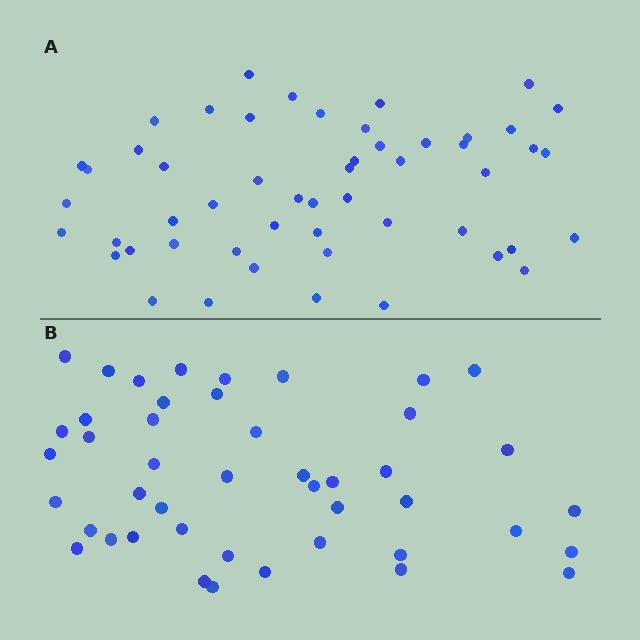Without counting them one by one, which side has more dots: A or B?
Region A (the top region) has more dots.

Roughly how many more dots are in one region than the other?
Region A has roughly 8 or so more dots than region B.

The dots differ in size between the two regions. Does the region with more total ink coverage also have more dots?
No. Region B has more total ink coverage because its dots are larger, but region A actually contains more individual dots. Total area can be misleading — the number of items is what matters here.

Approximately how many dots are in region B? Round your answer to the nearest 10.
About 40 dots. (The exact count is 45, which rounds to 40.)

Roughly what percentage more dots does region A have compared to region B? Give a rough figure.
About 15% more.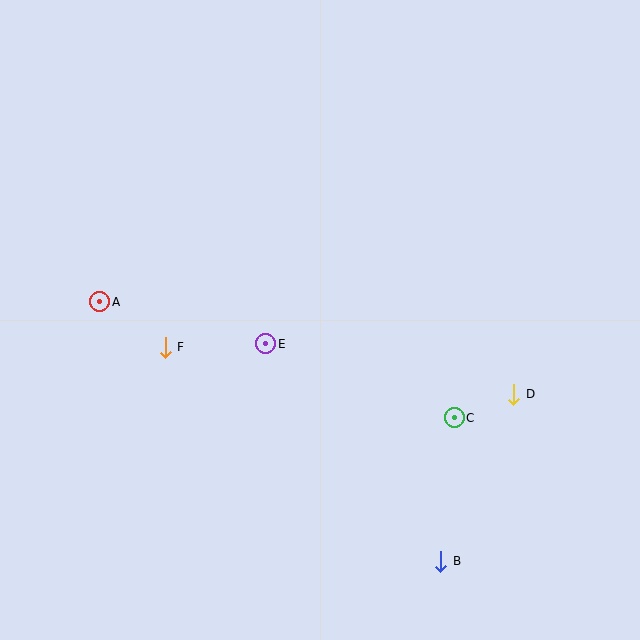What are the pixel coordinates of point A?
Point A is at (100, 302).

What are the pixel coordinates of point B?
Point B is at (441, 561).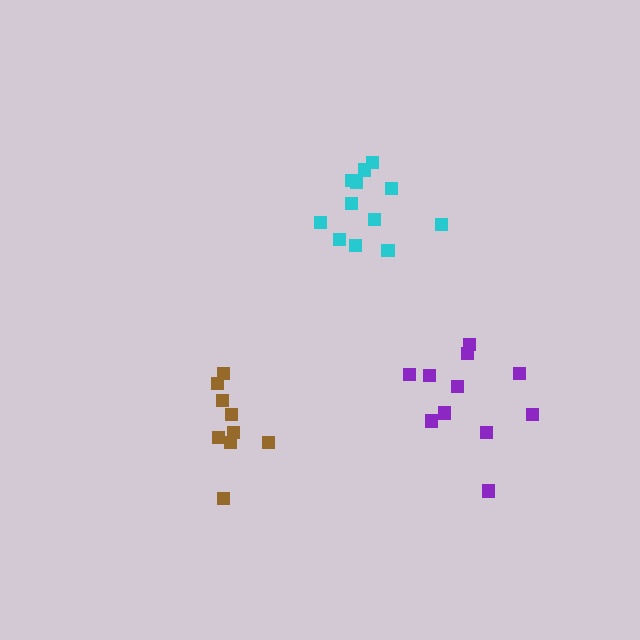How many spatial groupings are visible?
There are 3 spatial groupings.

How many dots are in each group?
Group 1: 12 dots, Group 2: 9 dots, Group 3: 11 dots (32 total).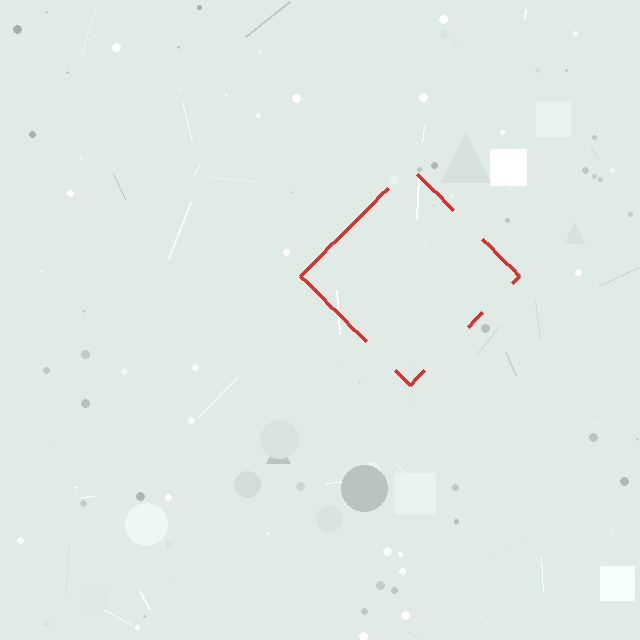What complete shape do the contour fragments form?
The contour fragments form a diamond.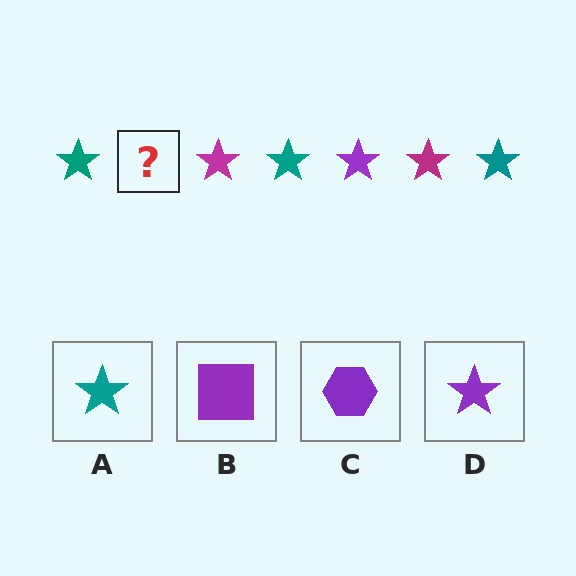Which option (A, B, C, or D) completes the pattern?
D.